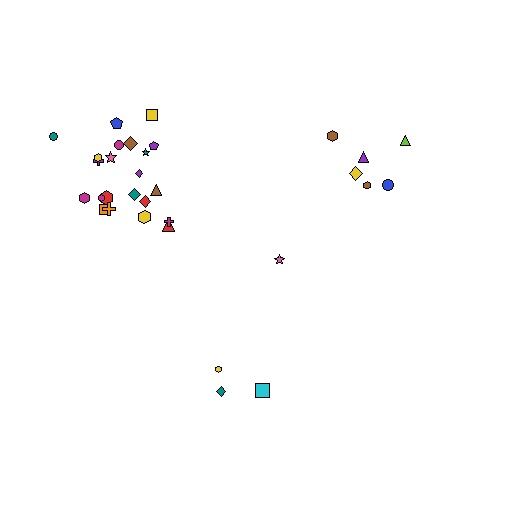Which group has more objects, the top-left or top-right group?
The top-left group.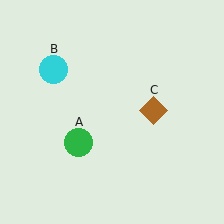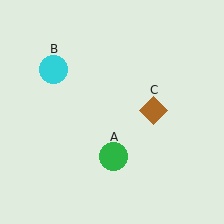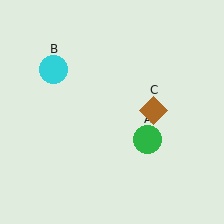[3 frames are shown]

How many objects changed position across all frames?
1 object changed position: green circle (object A).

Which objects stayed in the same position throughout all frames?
Cyan circle (object B) and brown diamond (object C) remained stationary.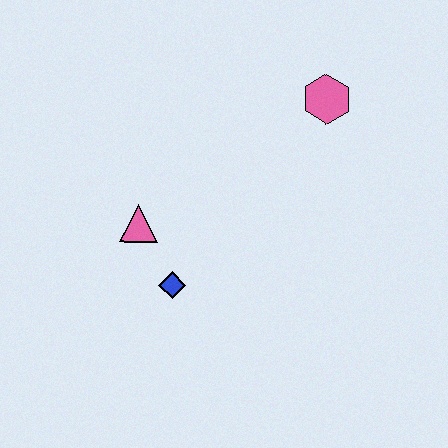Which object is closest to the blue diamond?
The pink triangle is closest to the blue diamond.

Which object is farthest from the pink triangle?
The pink hexagon is farthest from the pink triangle.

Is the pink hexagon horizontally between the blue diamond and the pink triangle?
No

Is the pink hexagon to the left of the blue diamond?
No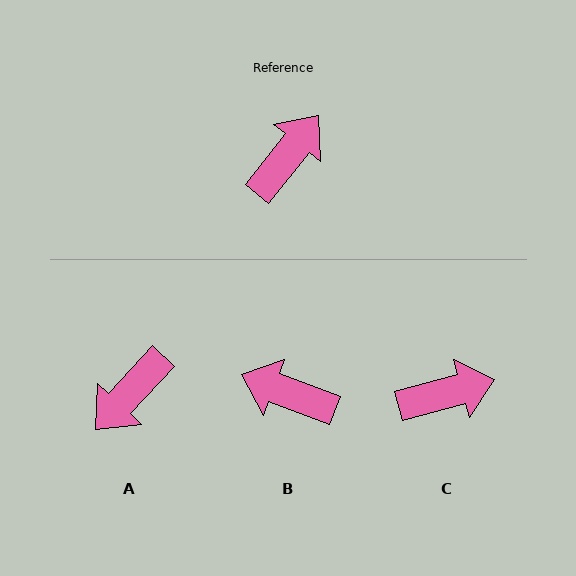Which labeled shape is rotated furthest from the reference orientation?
A, about 175 degrees away.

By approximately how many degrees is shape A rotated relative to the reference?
Approximately 175 degrees counter-clockwise.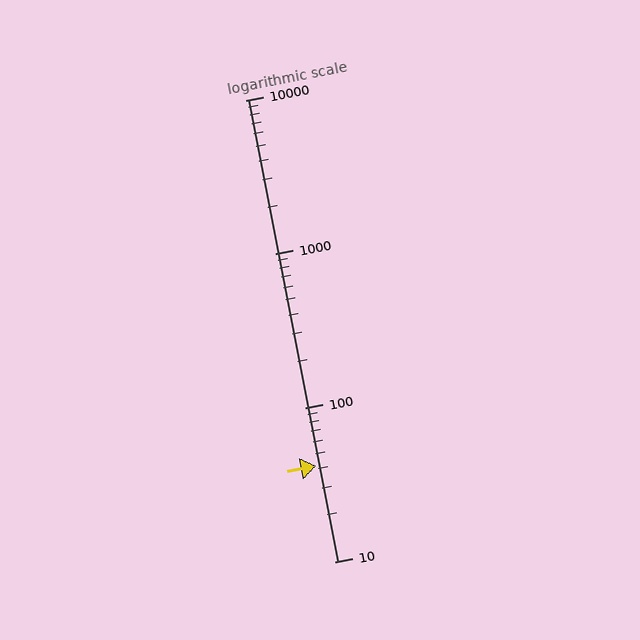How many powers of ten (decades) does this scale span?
The scale spans 3 decades, from 10 to 10000.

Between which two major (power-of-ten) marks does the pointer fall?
The pointer is between 10 and 100.